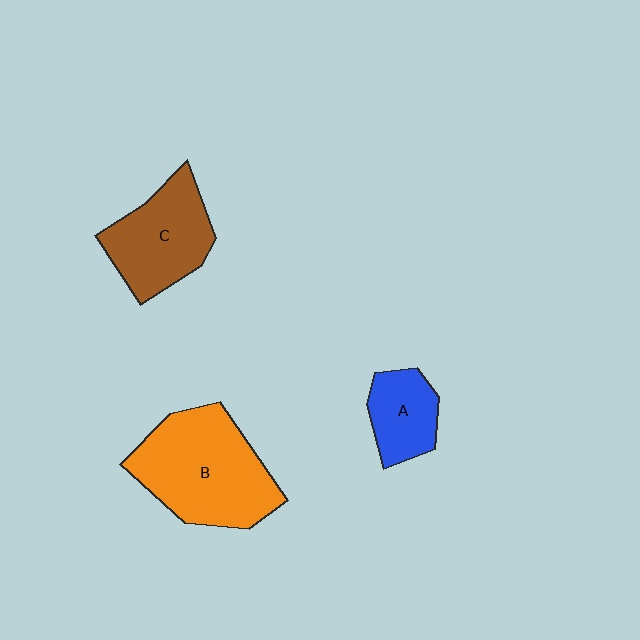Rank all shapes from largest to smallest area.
From largest to smallest: B (orange), C (brown), A (blue).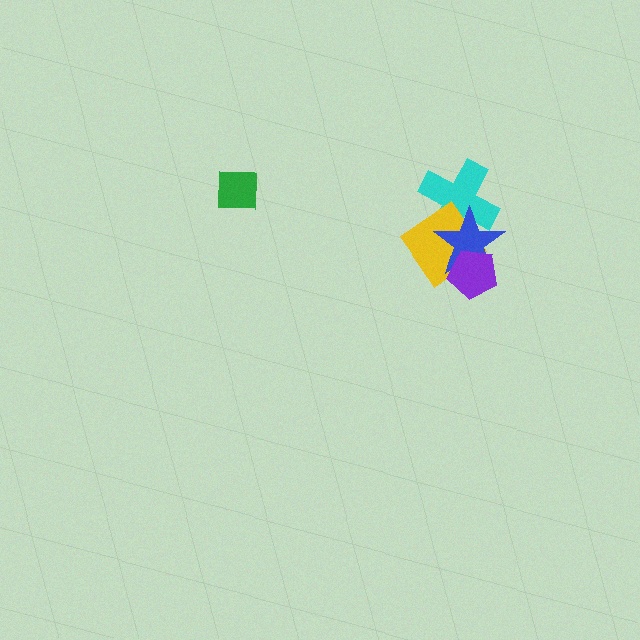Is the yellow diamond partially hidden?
Yes, it is partially covered by another shape.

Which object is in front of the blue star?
The purple pentagon is in front of the blue star.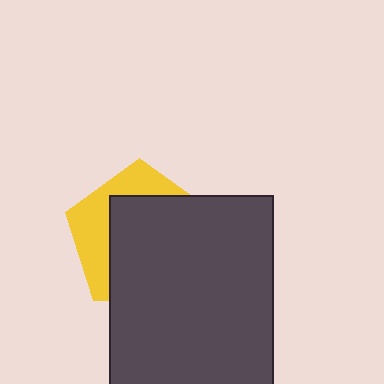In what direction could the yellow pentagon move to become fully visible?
The yellow pentagon could move toward the upper-left. That would shift it out from behind the dark gray rectangle entirely.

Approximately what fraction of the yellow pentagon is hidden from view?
Roughly 65% of the yellow pentagon is hidden behind the dark gray rectangle.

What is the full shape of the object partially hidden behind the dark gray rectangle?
The partially hidden object is a yellow pentagon.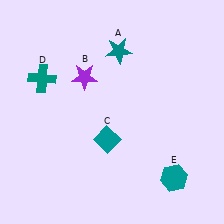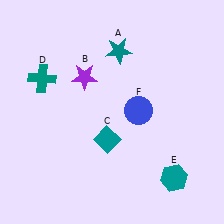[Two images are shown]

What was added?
A blue circle (F) was added in Image 2.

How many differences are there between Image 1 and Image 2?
There is 1 difference between the two images.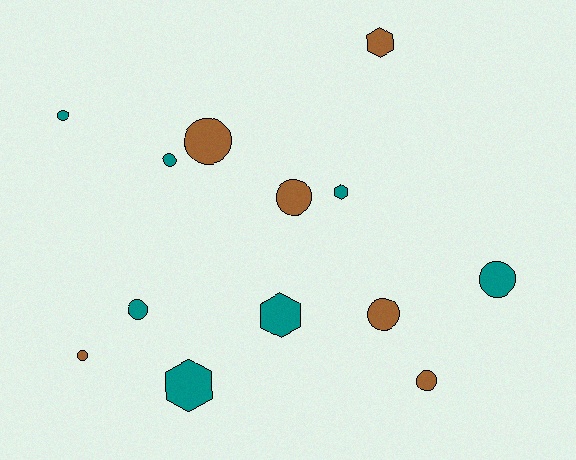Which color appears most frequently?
Teal, with 7 objects.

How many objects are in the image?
There are 13 objects.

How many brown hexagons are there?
There is 1 brown hexagon.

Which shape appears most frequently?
Circle, with 9 objects.